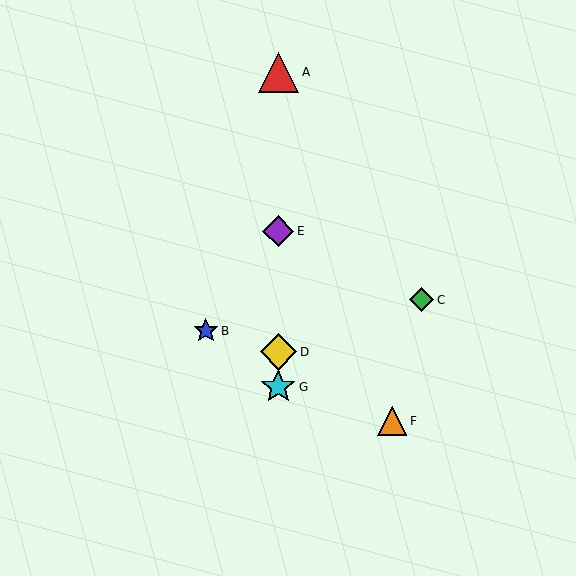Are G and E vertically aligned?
Yes, both are at x≈278.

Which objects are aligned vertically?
Objects A, D, E, G are aligned vertically.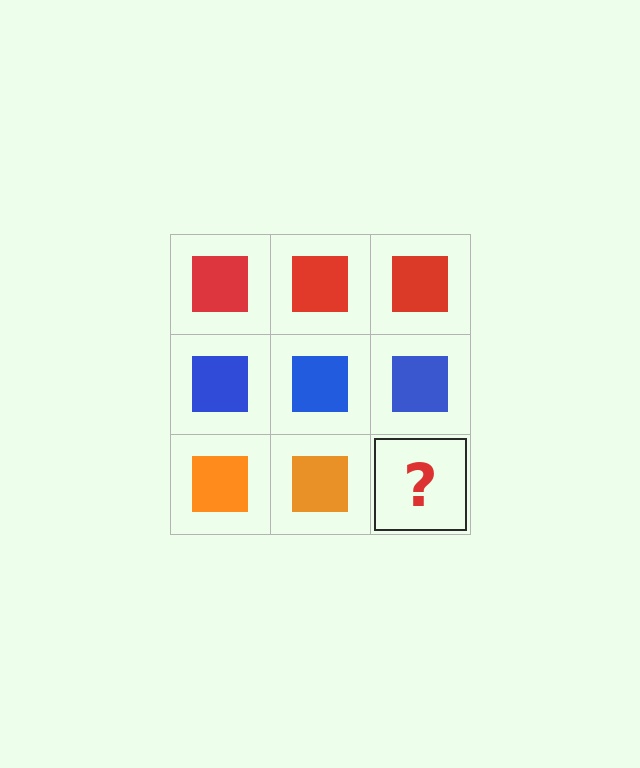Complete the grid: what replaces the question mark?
The question mark should be replaced with an orange square.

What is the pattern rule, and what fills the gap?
The rule is that each row has a consistent color. The gap should be filled with an orange square.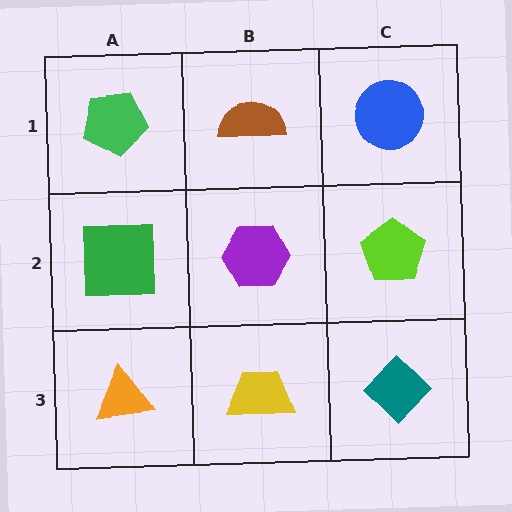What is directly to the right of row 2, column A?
A purple hexagon.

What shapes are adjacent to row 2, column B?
A brown semicircle (row 1, column B), a yellow trapezoid (row 3, column B), a green square (row 2, column A), a lime pentagon (row 2, column C).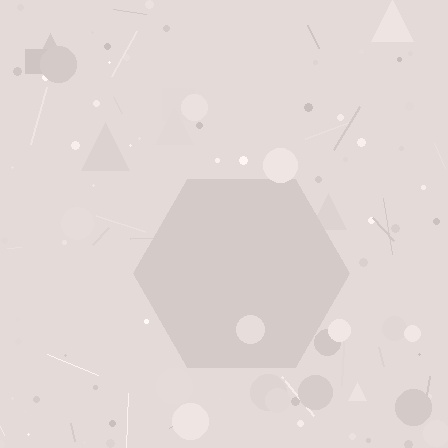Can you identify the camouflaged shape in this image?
The camouflaged shape is a hexagon.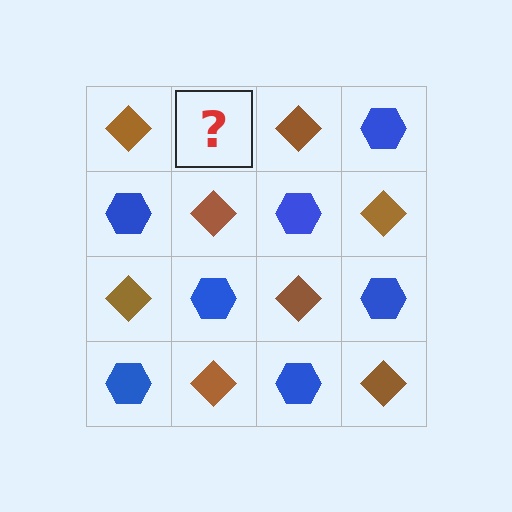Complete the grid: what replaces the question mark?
The question mark should be replaced with a blue hexagon.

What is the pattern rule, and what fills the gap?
The rule is that it alternates brown diamond and blue hexagon in a checkerboard pattern. The gap should be filled with a blue hexagon.